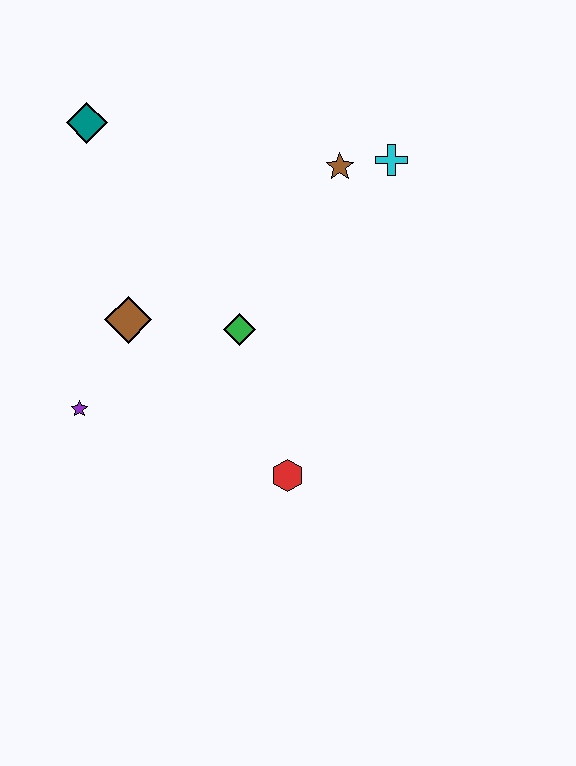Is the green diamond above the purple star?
Yes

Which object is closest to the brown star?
The cyan cross is closest to the brown star.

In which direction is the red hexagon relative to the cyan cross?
The red hexagon is below the cyan cross.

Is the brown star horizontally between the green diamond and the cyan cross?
Yes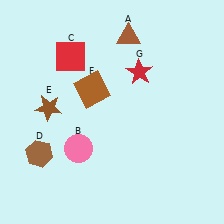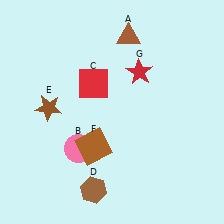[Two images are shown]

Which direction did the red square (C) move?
The red square (C) moved down.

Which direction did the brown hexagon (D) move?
The brown hexagon (D) moved right.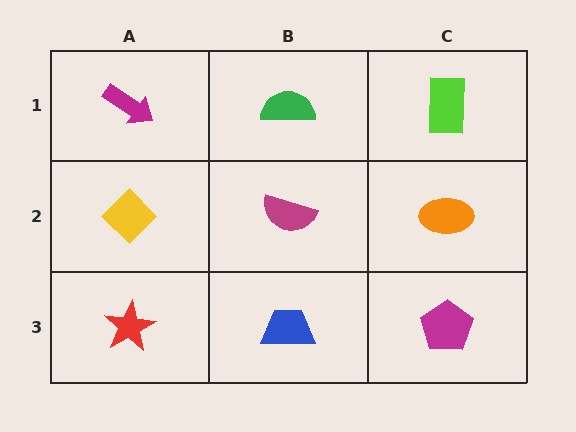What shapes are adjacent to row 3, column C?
An orange ellipse (row 2, column C), a blue trapezoid (row 3, column B).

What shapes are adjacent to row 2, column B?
A green semicircle (row 1, column B), a blue trapezoid (row 3, column B), a yellow diamond (row 2, column A), an orange ellipse (row 2, column C).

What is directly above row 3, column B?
A magenta semicircle.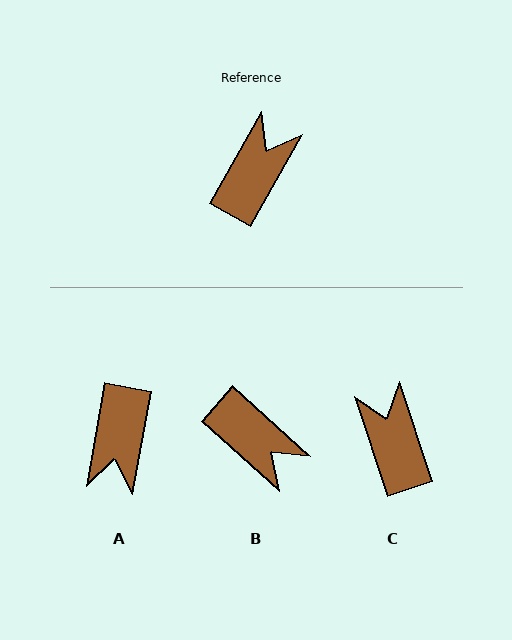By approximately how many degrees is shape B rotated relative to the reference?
Approximately 103 degrees clockwise.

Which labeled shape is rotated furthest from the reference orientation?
A, about 161 degrees away.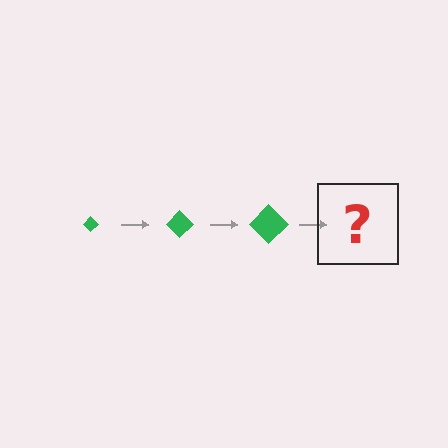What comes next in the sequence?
The next element should be a green diamond, larger than the previous one.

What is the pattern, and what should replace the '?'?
The pattern is that the diamond gets progressively larger each step. The '?' should be a green diamond, larger than the previous one.